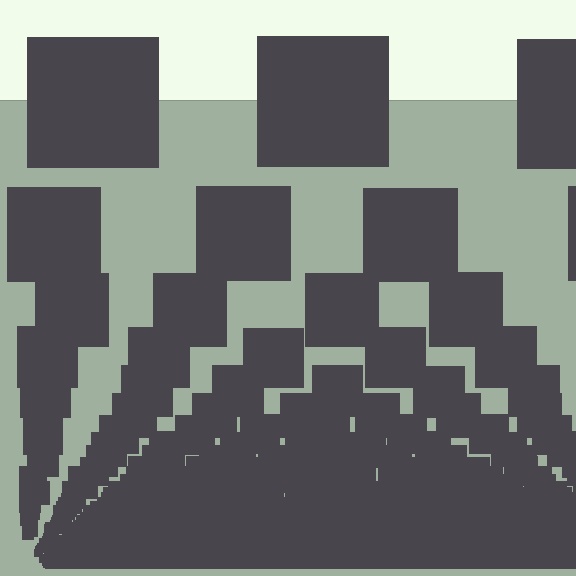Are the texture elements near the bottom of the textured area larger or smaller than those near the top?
Smaller. The gradient is inverted — elements near the bottom are smaller and denser.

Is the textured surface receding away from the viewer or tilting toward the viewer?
The surface appears to tilt toward the viewer. Texture elements get larger and sparser toward the top.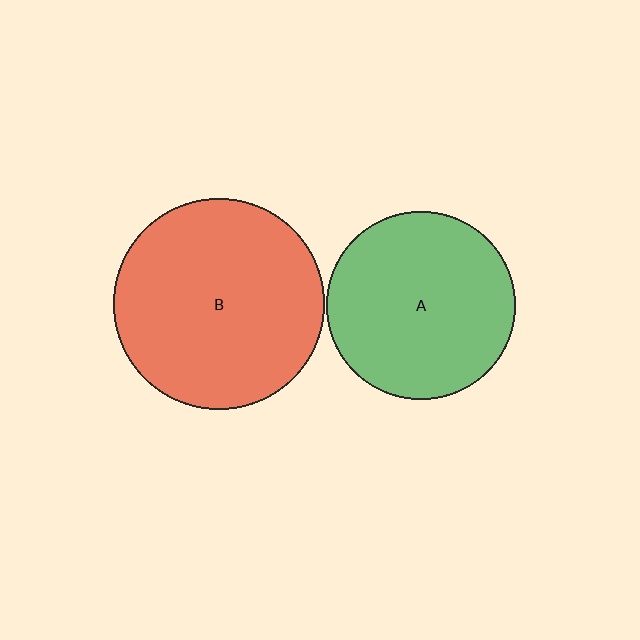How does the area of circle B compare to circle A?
Approximately 1.3 times.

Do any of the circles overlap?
No, none of the circles overlap.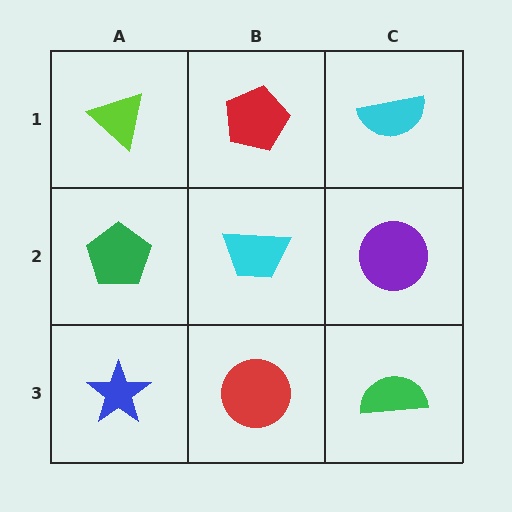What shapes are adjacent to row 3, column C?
A purple circle (row 2, column C), a red circle (row 3, column B).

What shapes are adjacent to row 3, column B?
A cyan trapezoid (row 2, column B), a blue star (row 3, column A), a green semicircle (row 3, column C).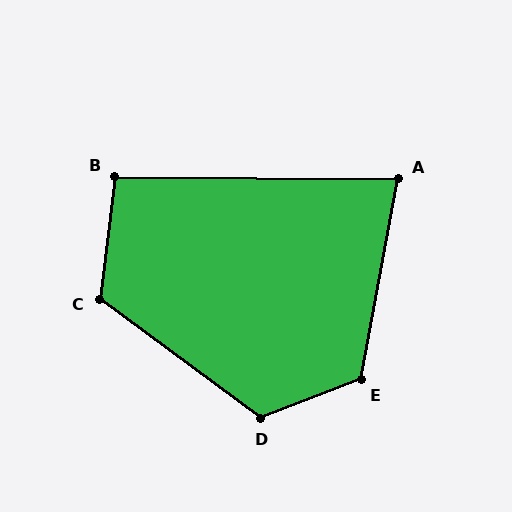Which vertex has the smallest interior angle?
A, at approximately 80 degrees.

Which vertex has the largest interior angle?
D, at approximately 122 degrees.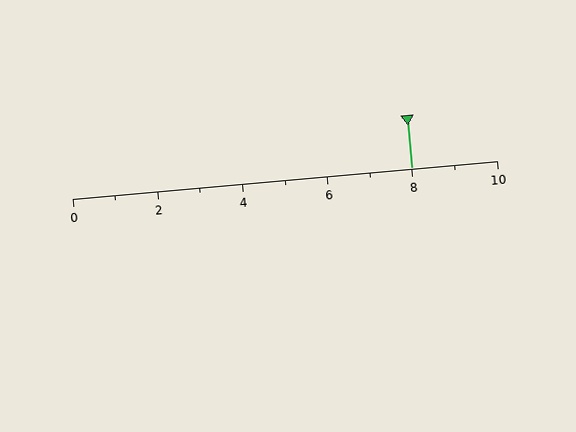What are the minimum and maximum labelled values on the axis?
The axis runs from 0 to 10.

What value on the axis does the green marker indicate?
The marker indicates approximately 8.